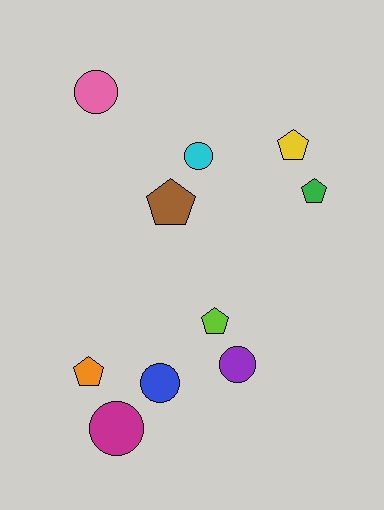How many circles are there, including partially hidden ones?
There are 5 circles.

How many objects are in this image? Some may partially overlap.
There are 10 objects.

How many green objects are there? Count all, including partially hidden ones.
There is 1 green object.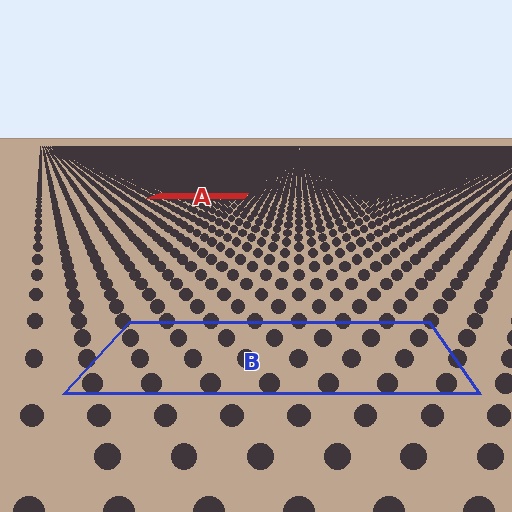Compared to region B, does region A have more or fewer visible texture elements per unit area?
Region A has more texture elements per unit area — they are packed more densely because it is farther away.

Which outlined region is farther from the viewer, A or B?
Region A is farther from the viewer — the texture elements inside it appear smaller and more densely packed.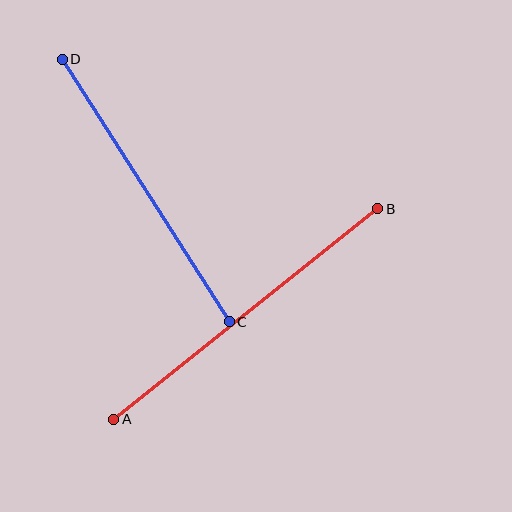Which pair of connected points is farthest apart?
Points A and B are farthest apart.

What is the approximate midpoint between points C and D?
The midpoint is at approximately (146, 190) pixels.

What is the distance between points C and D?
The distance is approximately 312 pixels.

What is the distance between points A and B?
The distance is approximately 337 pixels.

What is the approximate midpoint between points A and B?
The midpoint is at approximately (246, 314) pixels.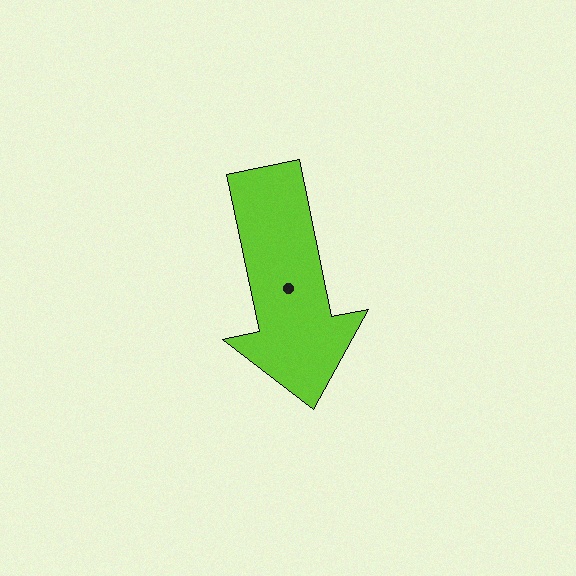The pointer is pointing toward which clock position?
Roughly 6 o'clock.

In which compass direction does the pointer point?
South.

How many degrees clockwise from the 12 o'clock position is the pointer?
Approximately 168 degrees.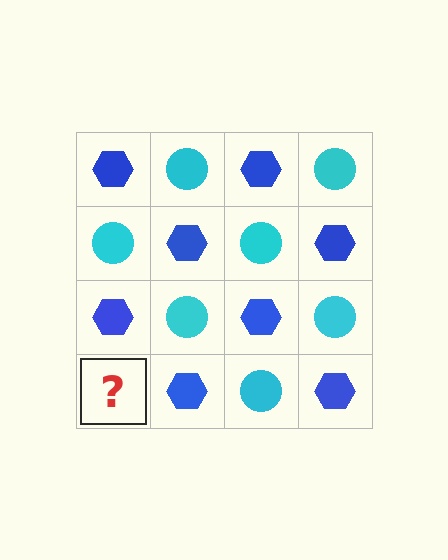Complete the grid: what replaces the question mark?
The question mark should be replaced with a cyan circle.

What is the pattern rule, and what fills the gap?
The rule is that it alternates blue hexagon and cyan circle in a checkerboard pattern. The gap should be filled with a cyan circle.